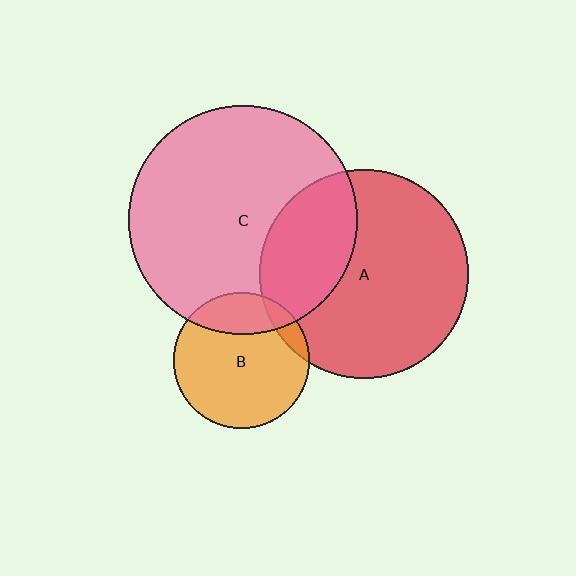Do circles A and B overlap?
Yes.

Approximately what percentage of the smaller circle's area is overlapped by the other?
Approximately 10%.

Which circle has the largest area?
Circle C (pink).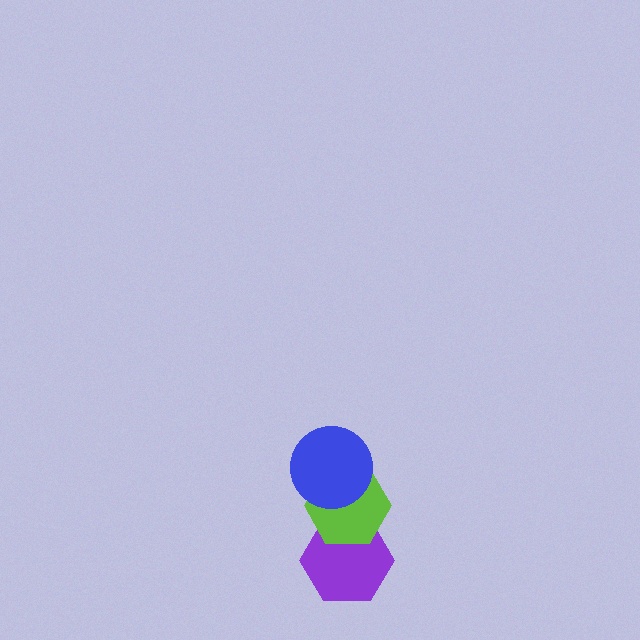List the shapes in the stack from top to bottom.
From top to bottom: the blue circle, the lime hexagon, the purple hexagon.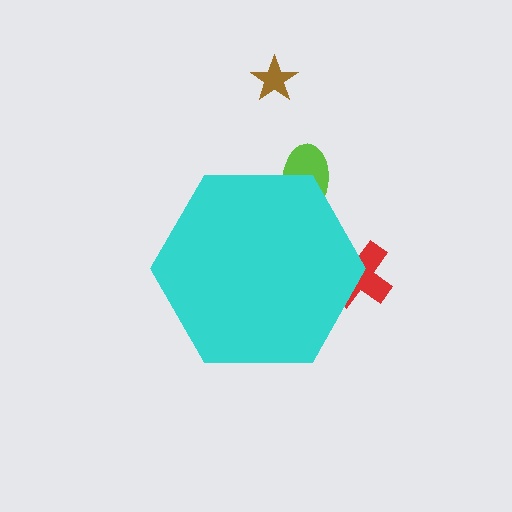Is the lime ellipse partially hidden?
Yes, the lime ellipse is partially hidden behind the cyan hexagon.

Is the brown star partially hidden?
No, the brown star is fully visible.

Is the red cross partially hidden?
Yes, the red cross is partially hidden behind the cyan hexagon.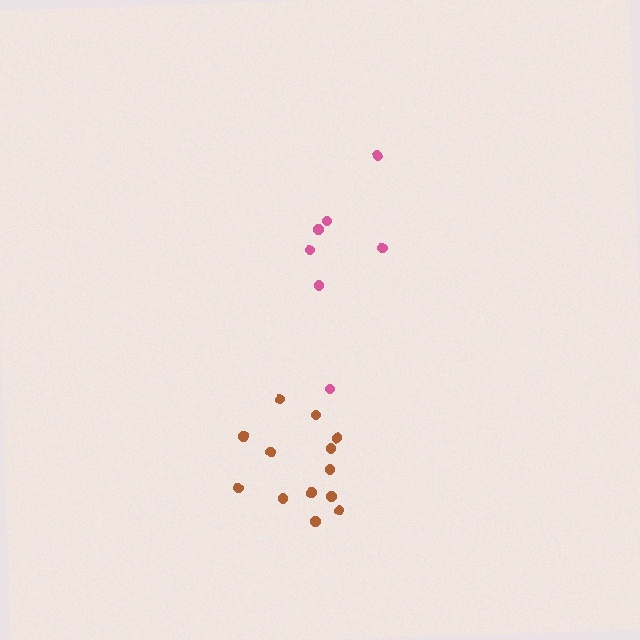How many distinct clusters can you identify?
There are 2 distinct clusters.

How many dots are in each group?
Group 1: 7 dots, Group 2: 13 dots (20 total).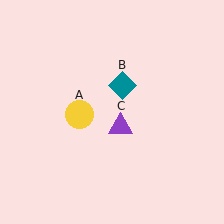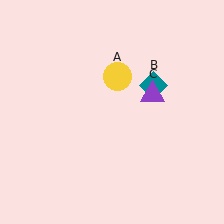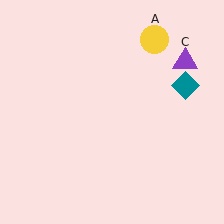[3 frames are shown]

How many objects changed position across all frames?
3 objects changed position: yellow circle (object A), teal diamond (object B), purple triangle (object C).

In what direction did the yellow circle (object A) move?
The yellow circle (object A) moved up and to the right.